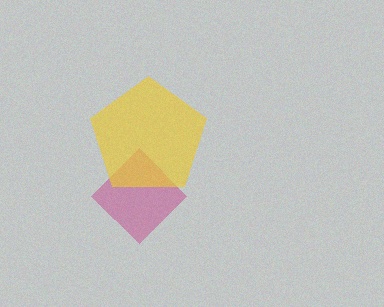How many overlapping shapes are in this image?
There are 2 overlapping shapes in the image.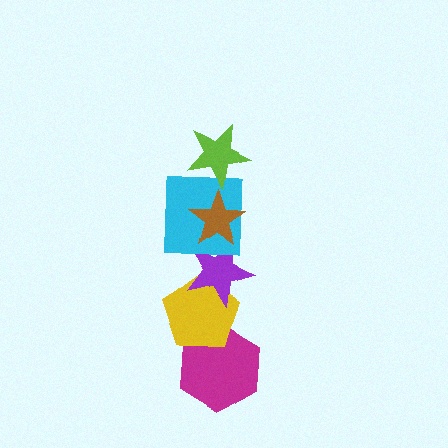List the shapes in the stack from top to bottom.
From top to bottom: the lime star, the brown star, the cyan square, the purple star, the yellow pentagon, the magenta hexagon.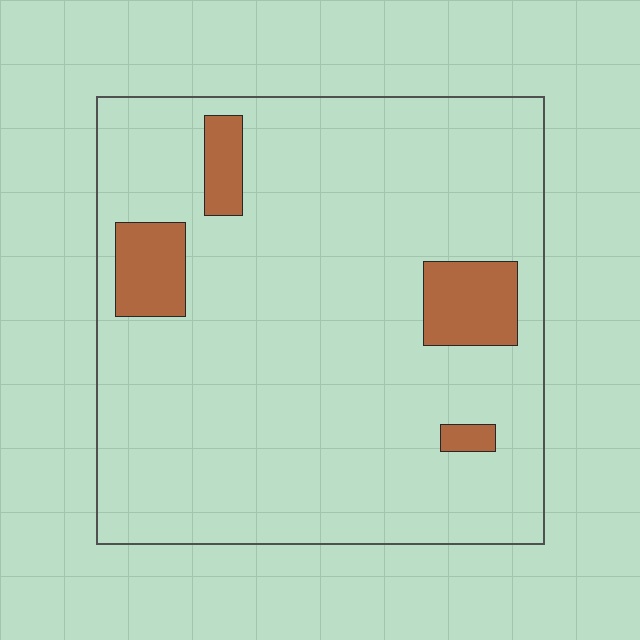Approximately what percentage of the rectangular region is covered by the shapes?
Approximately 10%.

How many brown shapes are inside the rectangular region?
4.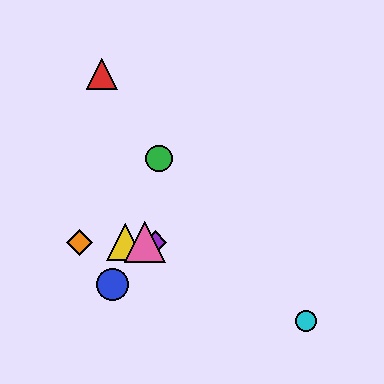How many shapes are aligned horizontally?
4 shapes (the yellow triangle, the purple diamond, the orange diamond, the pink triangle) are aligned horizontally.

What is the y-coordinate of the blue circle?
The blue circle is at y≈285.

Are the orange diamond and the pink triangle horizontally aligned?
Yes, both are at y≈242.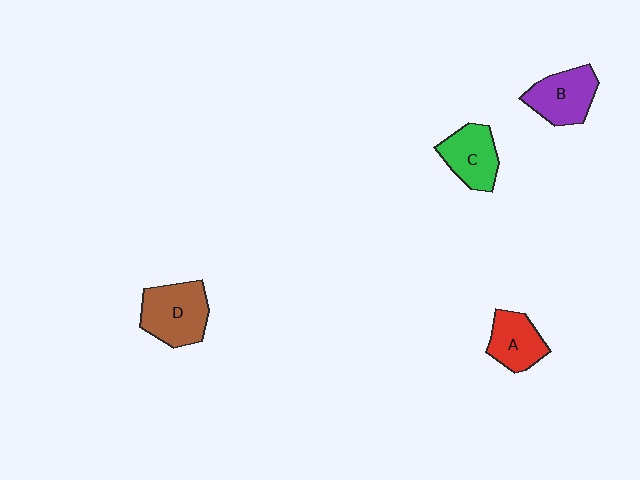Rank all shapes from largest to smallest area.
From largest to smallest: D (brown), B (purple), C (green), A (red).